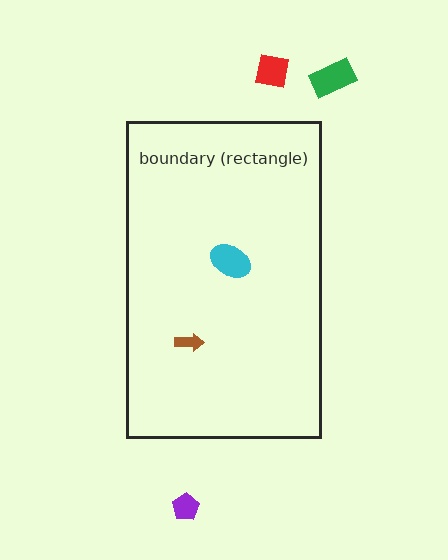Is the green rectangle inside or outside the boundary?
Outside.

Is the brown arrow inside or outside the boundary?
Inside.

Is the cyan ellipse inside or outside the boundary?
Inside.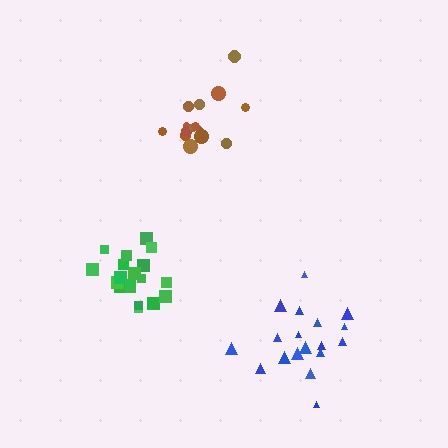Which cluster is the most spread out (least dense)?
Blue.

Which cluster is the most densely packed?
Green.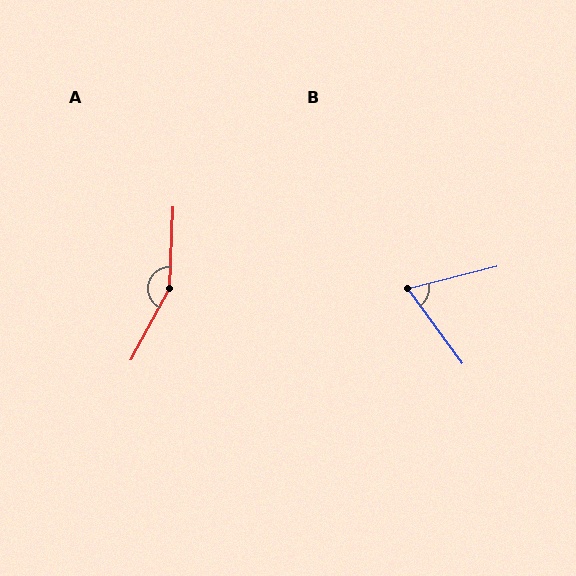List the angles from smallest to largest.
B (68°), A (154°).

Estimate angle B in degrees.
Approximately 68 degrees.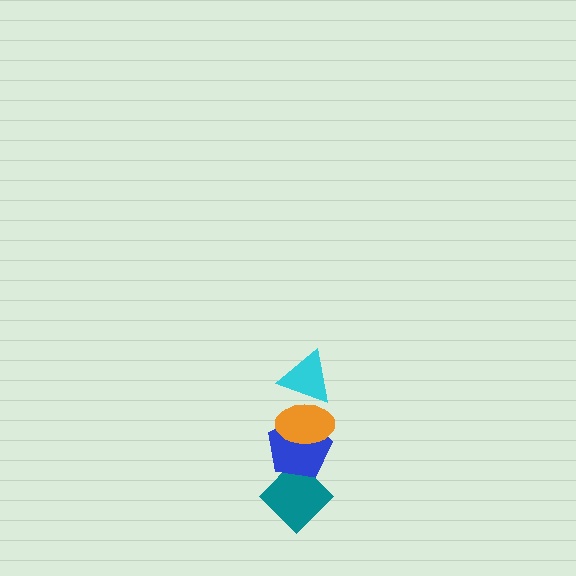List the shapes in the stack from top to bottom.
From top to bottom: the cyan triangle, the orange ellipse, the blue pentagon, the teal diamond.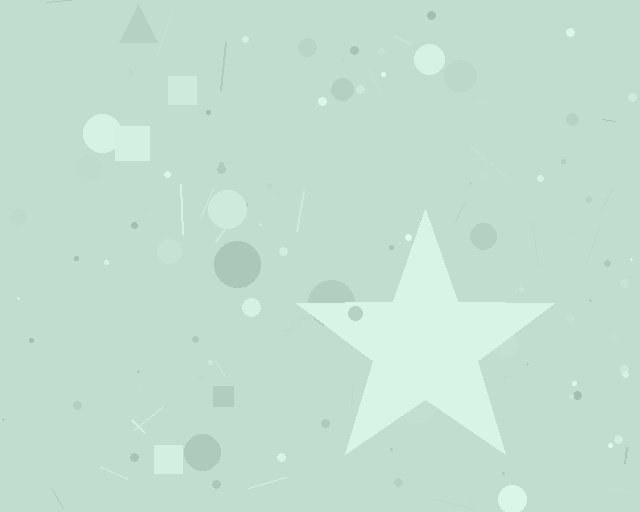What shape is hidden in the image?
A star is hidden in the image.